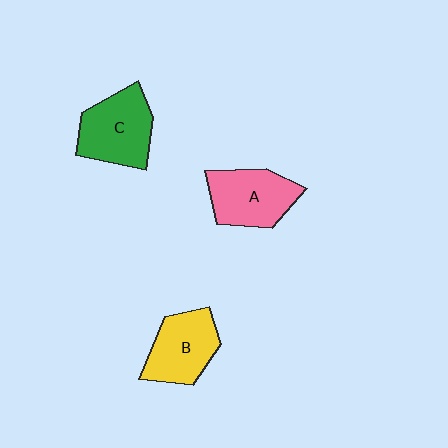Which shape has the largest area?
Shape C (green).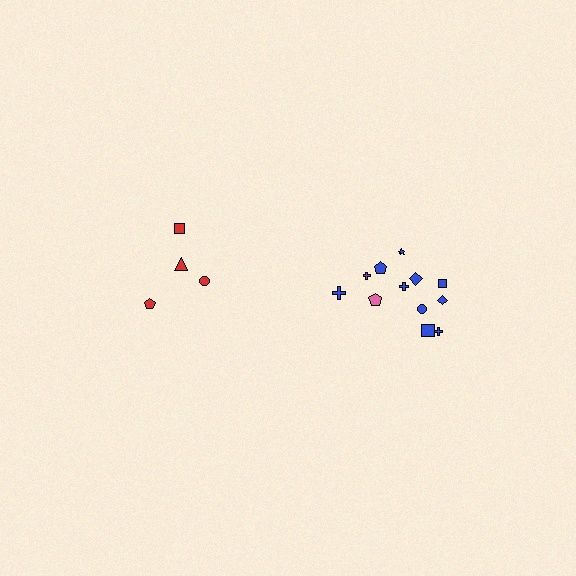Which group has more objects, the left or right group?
The right group.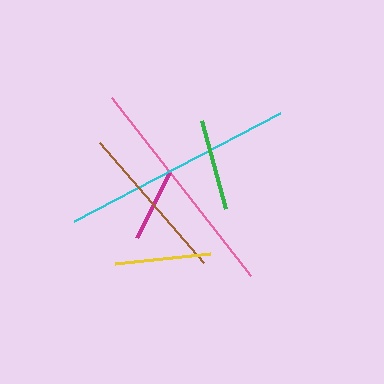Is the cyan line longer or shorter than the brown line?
The cyan line is longer than the brown line.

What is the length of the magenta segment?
The magenta segment is approximately 73 pixels long.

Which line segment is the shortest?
The magenta line is the shortest at approximately 73 pixels.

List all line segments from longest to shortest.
From longest to shortest: cyan, pink, brown, yellow, green, magenta.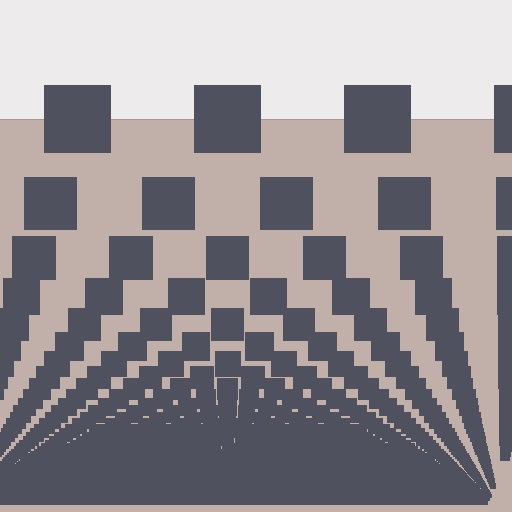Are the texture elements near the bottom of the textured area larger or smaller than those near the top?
Smaller. The gradient is inverted — elements near the bottom are smaller and denser.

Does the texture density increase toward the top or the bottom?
Density increases toward the bottom.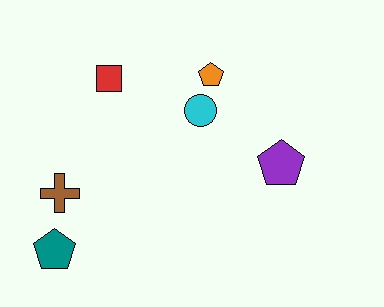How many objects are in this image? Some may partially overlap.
There are 6 objects.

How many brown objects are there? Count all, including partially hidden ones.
There is 1 brown object.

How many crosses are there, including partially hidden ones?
There is 1 cross.